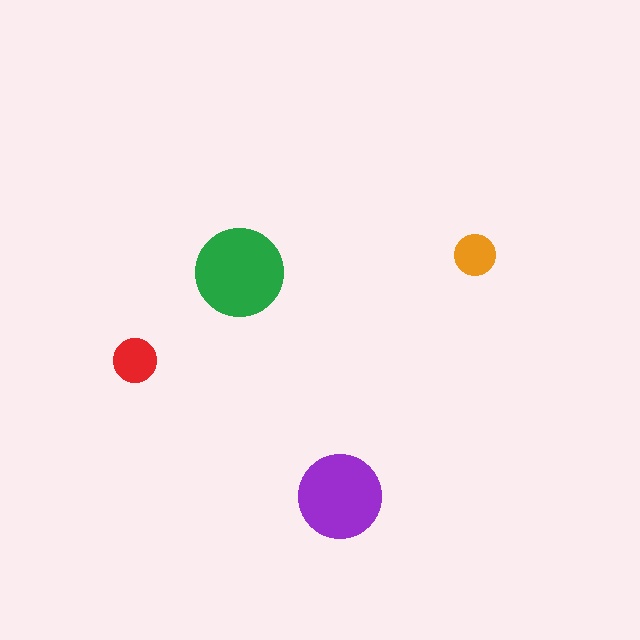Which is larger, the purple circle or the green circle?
The green one.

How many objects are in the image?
There are 4 objects in the image.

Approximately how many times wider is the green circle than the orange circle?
About 2 times wider.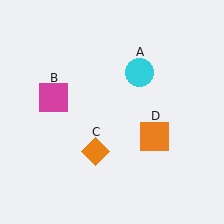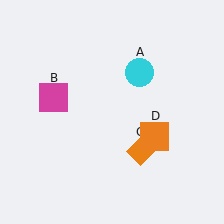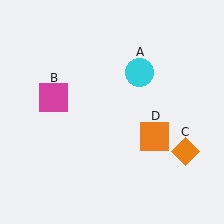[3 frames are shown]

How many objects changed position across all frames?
1 object changed position: orange diamond (object C).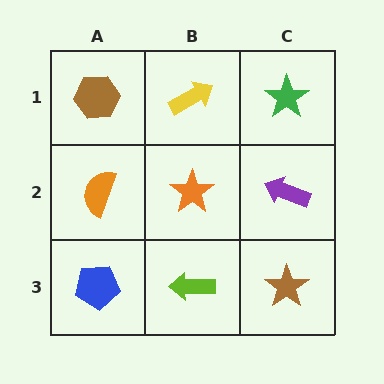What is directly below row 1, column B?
An orange star.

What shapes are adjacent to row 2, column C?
A green star (row 1, column C), a brown star (row 3, column C), an orange star (row 2, column B).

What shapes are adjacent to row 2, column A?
A brown hexagon (row 1, column A), a blue pentagon (row 3, column A), an orange star (row 2, column B).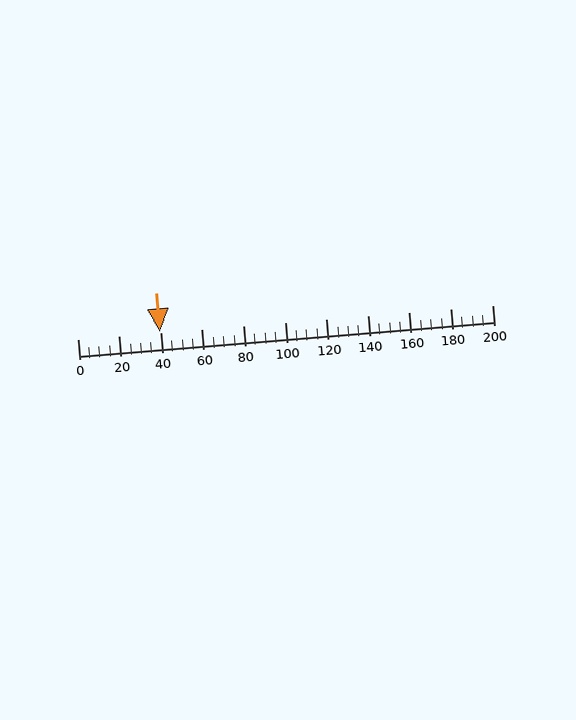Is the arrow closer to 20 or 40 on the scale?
The arrow is closer to 40.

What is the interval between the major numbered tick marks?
The major tick marks are spaced 20 units apart.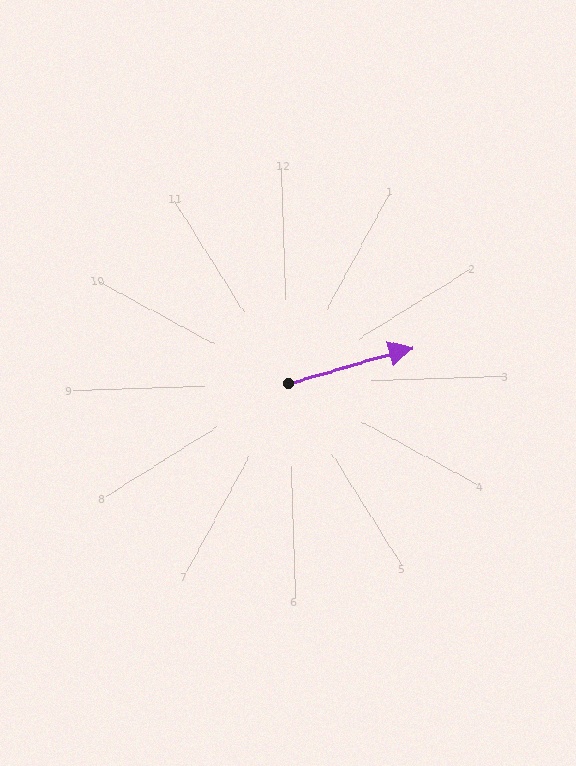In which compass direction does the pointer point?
East.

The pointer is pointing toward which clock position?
Roughly 3 o'clock.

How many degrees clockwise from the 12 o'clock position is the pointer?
Approximately 76 degrees.